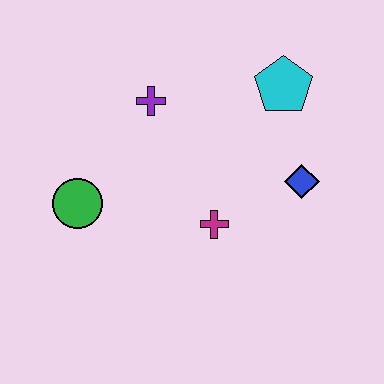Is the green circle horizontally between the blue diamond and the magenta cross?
No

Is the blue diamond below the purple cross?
Yes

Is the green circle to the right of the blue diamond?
No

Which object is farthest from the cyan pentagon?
The green circle is farthest from the cyan pentagon.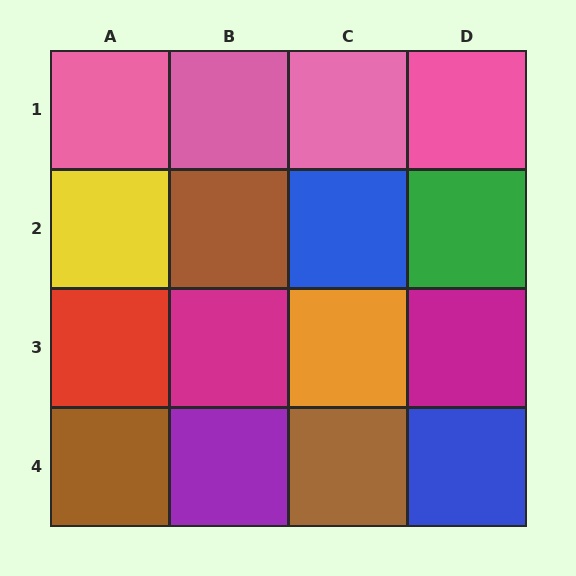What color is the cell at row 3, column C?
Orange.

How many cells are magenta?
2 cells are magenta.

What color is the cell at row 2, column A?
Yellow.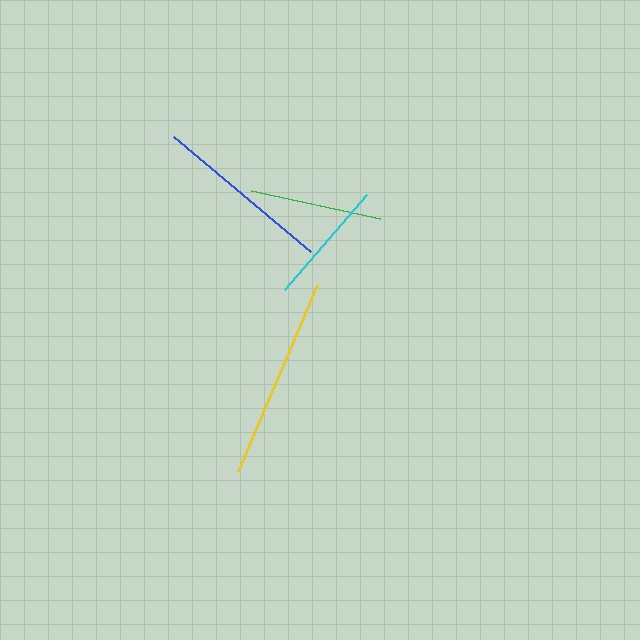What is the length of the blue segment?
The blue segment is approximately 179 pixels long.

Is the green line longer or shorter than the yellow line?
The yellow line is longer than the green line.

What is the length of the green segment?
The green segment is approximately 132 pixels long.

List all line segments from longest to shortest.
From longest to shortest: yellow, blue, green, cyan.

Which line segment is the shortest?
The cyan line is the shortest at approximately 126 pixels.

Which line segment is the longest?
The yellow line is the longest at approximately 203 pixels.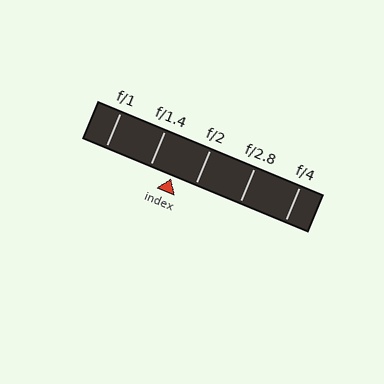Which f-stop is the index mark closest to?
The index mark is closest to f/1.4.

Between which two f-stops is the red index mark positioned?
The index mark is between f/1.4 and f/2.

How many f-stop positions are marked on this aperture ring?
There are 5 f-stop positions marked.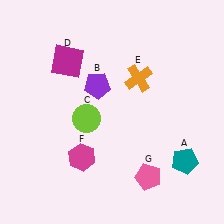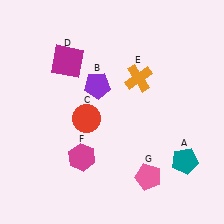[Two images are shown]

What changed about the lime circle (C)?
In Image 1, C is lime. In Image 2, it changed to red.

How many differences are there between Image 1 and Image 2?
There is 1 difference between the two images.